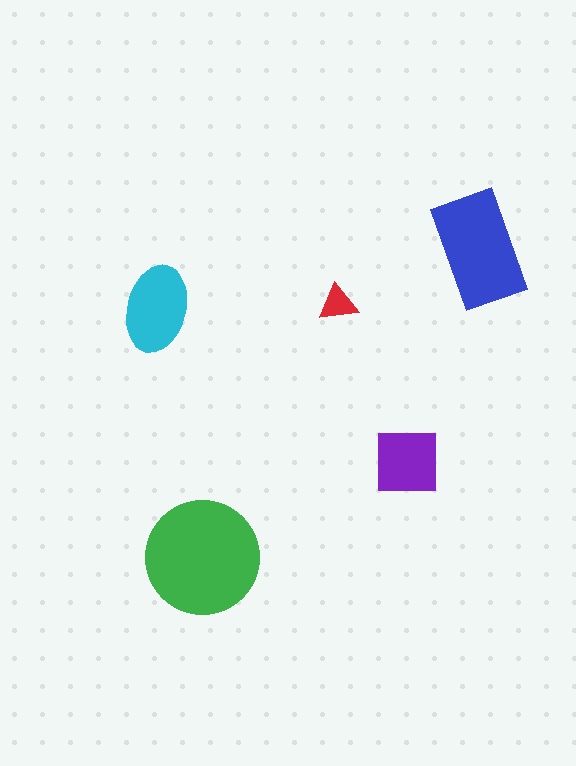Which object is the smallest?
The red triangle.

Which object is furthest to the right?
The blue rectangle is rightmost.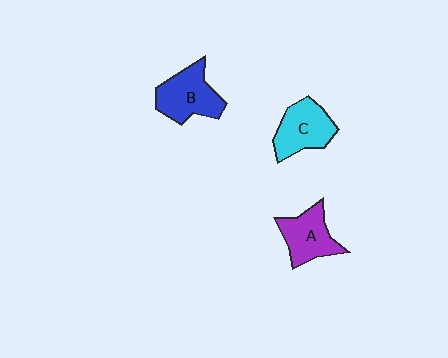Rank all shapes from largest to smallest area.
From largest to smallest: B (blue), C (cyan), A (purple).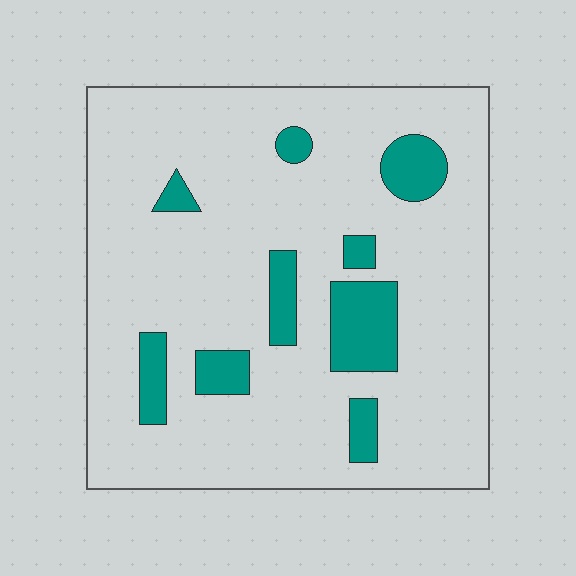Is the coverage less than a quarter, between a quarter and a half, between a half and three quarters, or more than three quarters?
Less than a quarter.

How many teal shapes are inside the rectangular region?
9.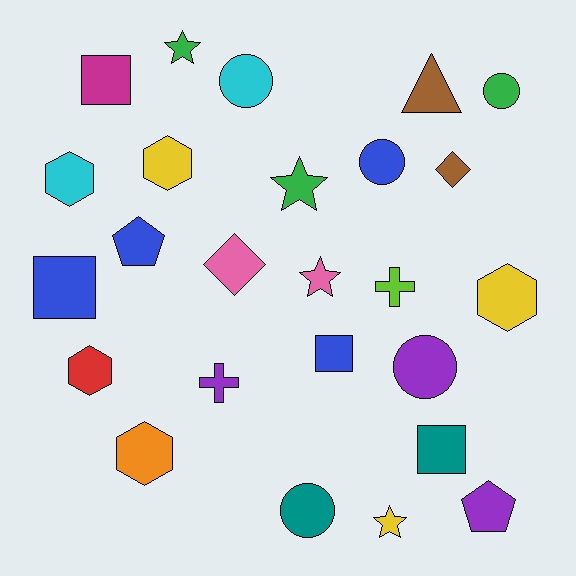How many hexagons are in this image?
There are 5 hexagons.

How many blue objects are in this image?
There are 4 blue objects.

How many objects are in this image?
There are 25 objects.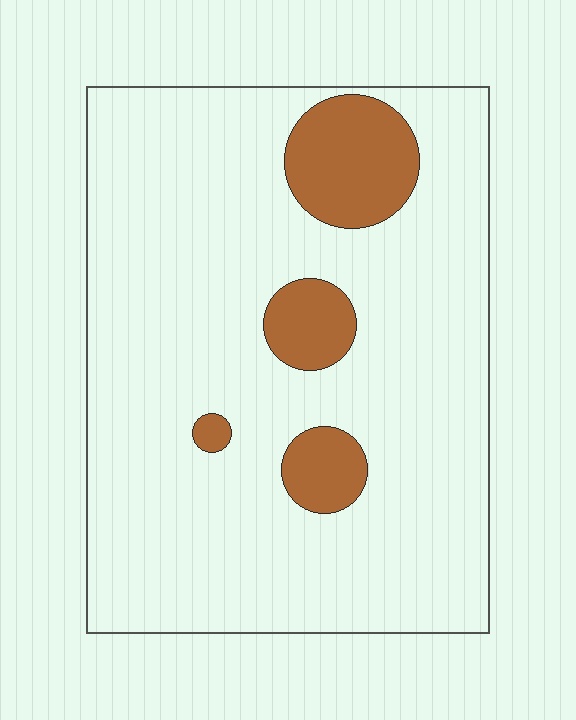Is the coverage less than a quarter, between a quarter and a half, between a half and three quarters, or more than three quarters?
Less than a quarter.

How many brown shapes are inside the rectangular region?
4.